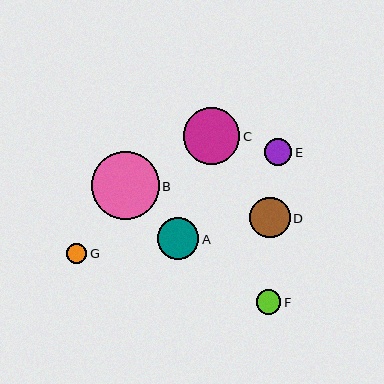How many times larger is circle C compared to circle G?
Circle C is approximately 2.8 times the size of circle G.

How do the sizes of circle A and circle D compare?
Circle A and circle D are approximately the same size.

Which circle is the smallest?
Circle G is the smallest with a size of approximately 20 pixels.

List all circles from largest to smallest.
From largest to smallest: B, C, A, D, E, F, G.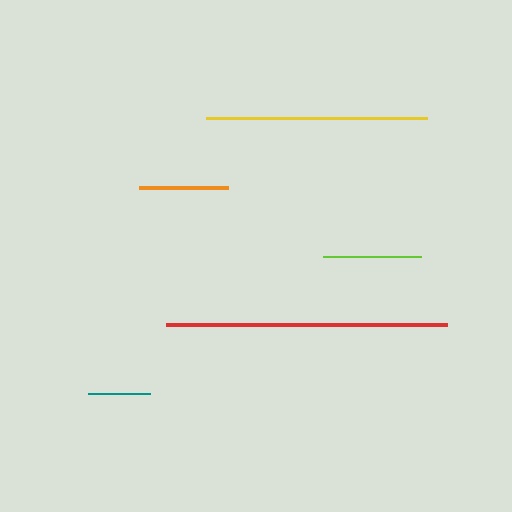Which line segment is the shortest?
The teal line is the shortest at approximately 63 pixels.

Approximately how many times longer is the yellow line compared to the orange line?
The yellow line is approximately 2.5 times the length of the orange line.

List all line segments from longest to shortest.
From longest to shortest: red, yellow, lime, orange, teal.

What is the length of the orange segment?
The orange segment is approximately 89 pixels long.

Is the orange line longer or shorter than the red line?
The red line is longer than the orange line.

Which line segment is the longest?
The red line is the longest at approximately 281 pixels.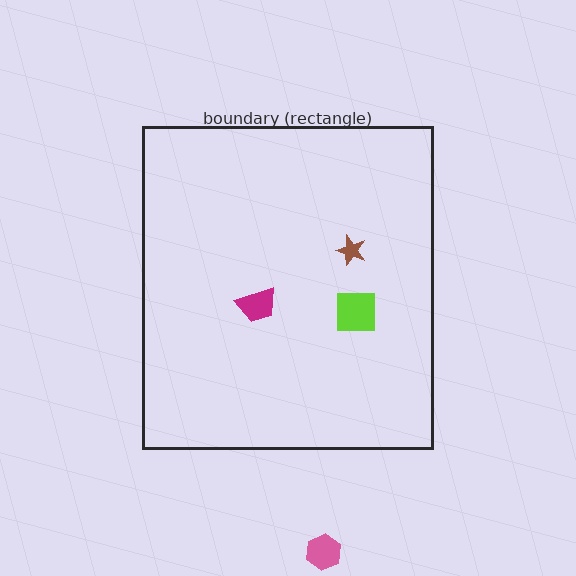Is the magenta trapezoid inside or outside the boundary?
Inside.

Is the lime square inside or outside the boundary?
Inside.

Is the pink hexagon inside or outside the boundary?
Outside.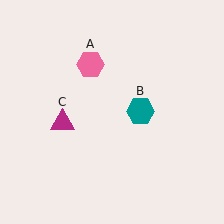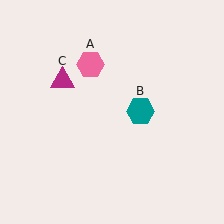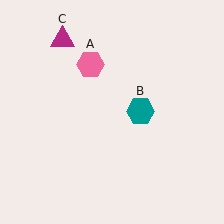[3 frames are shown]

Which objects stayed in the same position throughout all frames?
Pink hexagon (object A) and teal hexagon (object B) remained stationary.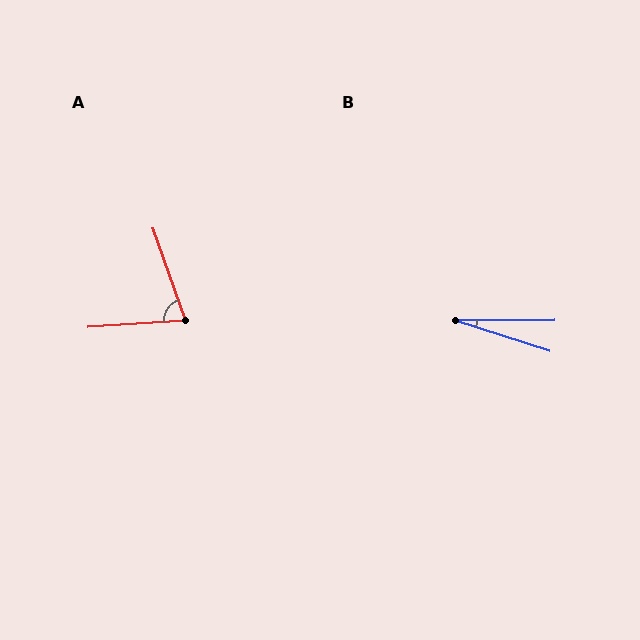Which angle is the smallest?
B, at approximately 18 degrees.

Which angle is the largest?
A, at approximately 75 degrees.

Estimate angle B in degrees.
Approximately 18 degrees.